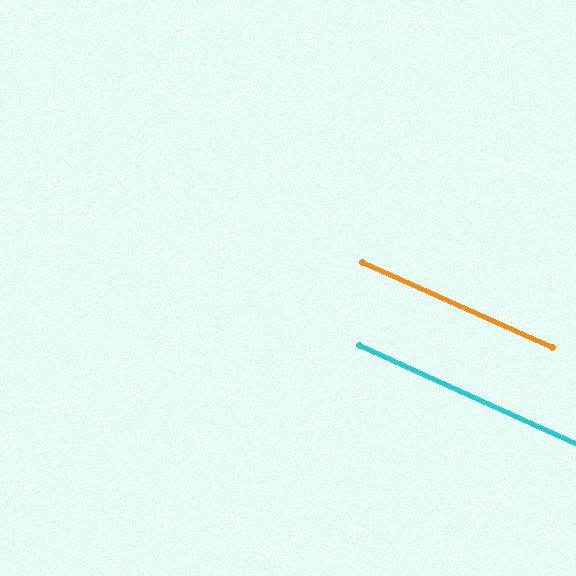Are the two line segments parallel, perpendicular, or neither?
Parallel — their directions differ by only 0.3°.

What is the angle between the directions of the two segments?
Approximately 0 degrees.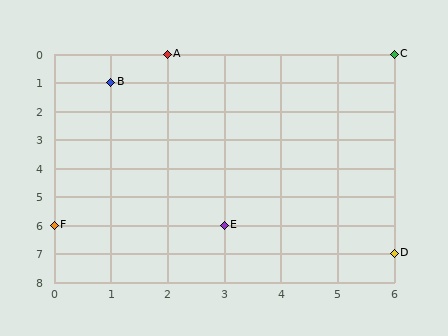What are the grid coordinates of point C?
Point C is at grid coordinates (6, 0).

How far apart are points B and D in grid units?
Points B and D are 5 columns and 6 rows apart (about 7.8 grid units diagonally).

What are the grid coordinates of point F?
Point F is at grid coordinates (0, 6).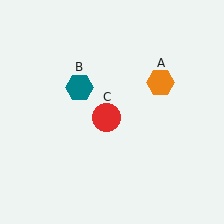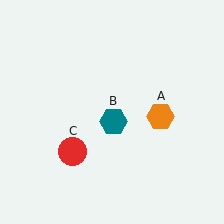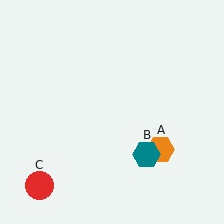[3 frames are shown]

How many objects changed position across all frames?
3 objects changed position: orange hexagon (object A), teal hexagon (object B), red circle (object C).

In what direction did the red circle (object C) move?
The red circle (object C) moved down and to the left.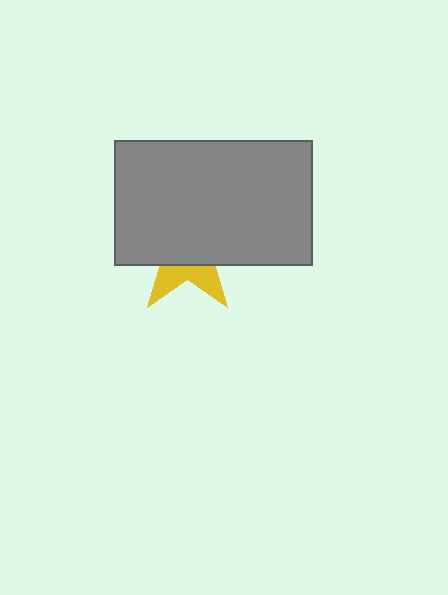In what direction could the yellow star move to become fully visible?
The yellow star could move down. That would shift it out from behind the gray rectangle entirely.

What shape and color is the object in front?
The object in front is a gray rectangle.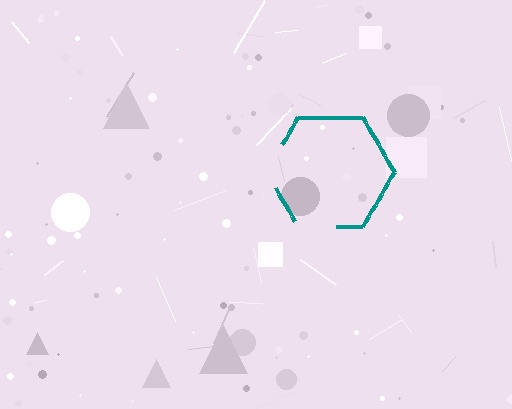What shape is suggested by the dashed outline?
The dashed outline suggests a hexagon.